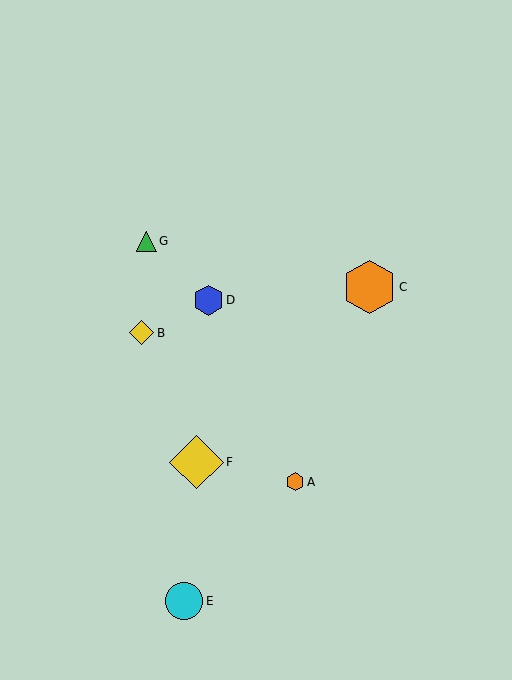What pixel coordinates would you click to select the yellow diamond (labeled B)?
Click at (142, 333) to select the yellow diamond B.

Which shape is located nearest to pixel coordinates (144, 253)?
The green triangle (labeled G) at (146, 241) is nearest to that location.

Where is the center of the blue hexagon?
The center of the blue hexagon is at (208, 300).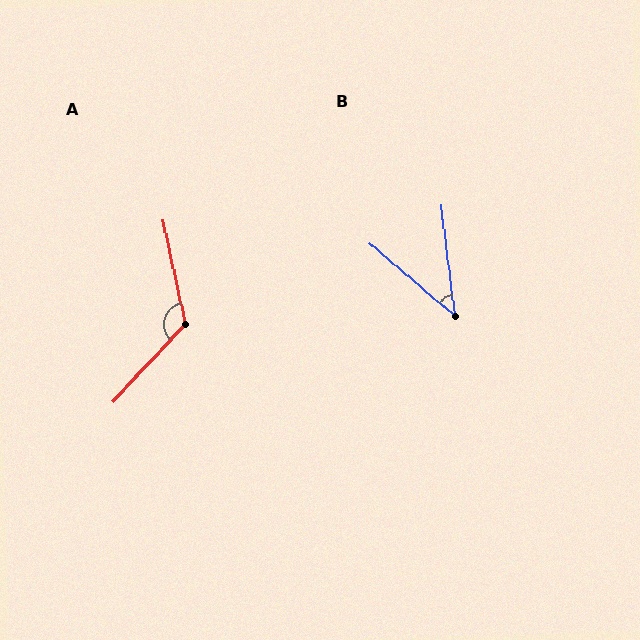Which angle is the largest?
A, at approximately 125 degrees.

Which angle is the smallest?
B, at approximately 43 degrees.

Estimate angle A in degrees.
Approximately 125 degrees.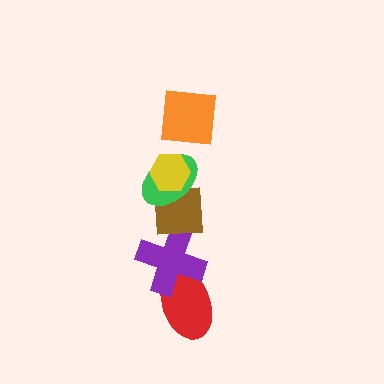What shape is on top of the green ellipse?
The yellow hexagon is on top of the green ellipse.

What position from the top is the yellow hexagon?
The yellow hexagon is 2nd from the top.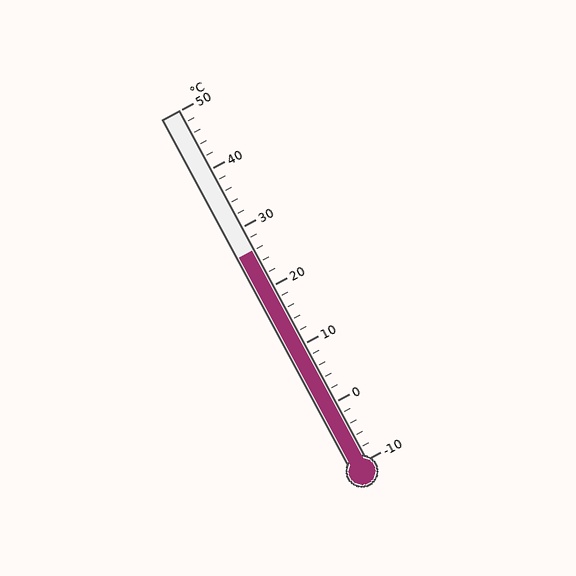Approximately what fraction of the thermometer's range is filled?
The thermometer is filled to approximately 60% of its range.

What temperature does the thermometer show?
The thermometer shows approximately 26°C.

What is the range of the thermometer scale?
The thermometer scale ranges from -10°C to 50°C.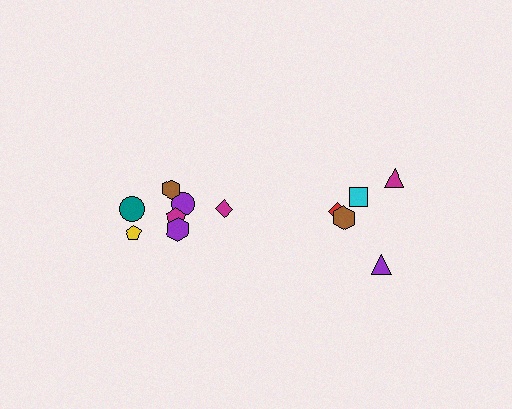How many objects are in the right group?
There are 5 objects.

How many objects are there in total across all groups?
There are 12 objects.